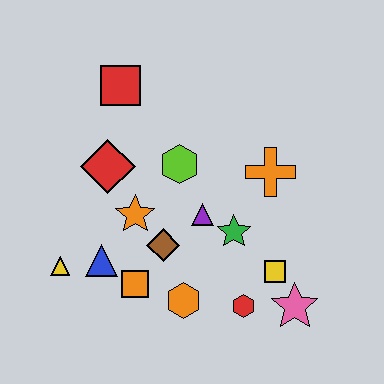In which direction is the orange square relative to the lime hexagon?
The orange square is below the lime hexagon.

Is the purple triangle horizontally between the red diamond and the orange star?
No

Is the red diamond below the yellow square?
No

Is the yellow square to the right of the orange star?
Yes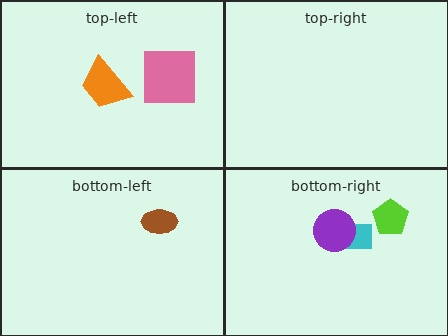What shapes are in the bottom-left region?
The brown ellipse.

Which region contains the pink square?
The top-left region.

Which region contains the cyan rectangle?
The bottom-right region.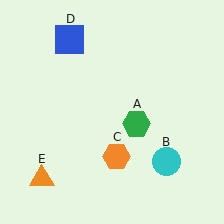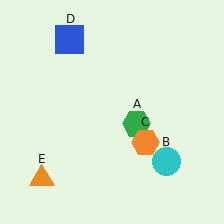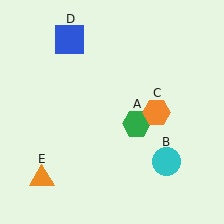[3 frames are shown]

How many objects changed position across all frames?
1 object changed position: orange hexagon (object C).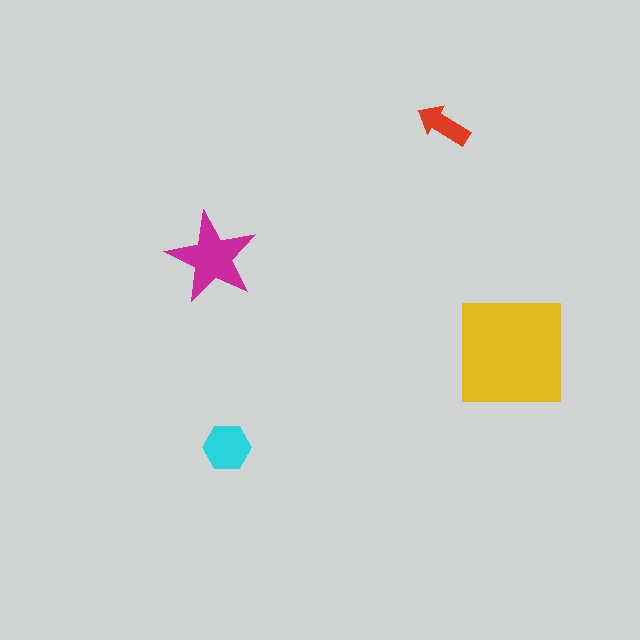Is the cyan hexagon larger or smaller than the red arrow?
Larger.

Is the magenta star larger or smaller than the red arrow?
Larger.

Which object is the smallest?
The red arrow.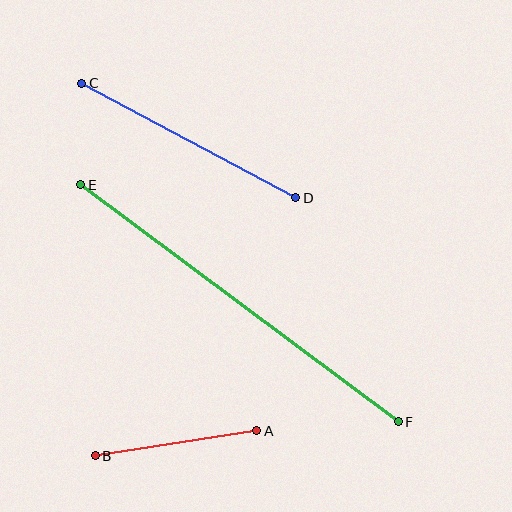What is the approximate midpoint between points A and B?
The midpoint is at approximately (176, 443) pixels.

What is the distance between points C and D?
The distance is approximately 243 pixels.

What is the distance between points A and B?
The distance is approximately 163 pixels.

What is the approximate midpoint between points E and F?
The midpoint is at approximately (239, 303) pixels.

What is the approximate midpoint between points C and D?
The midpoint is at approximately (189, 140) pixels.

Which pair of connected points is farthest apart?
Points E and F are farthest apart.